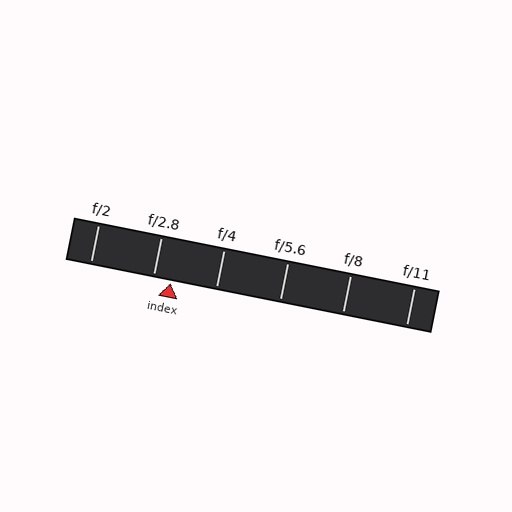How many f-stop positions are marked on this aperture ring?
There are 6 f-stop positions marked.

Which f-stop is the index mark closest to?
The index mark is closest to f/2.8.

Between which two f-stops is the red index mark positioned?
The index mark is between f/2.8 and f/4.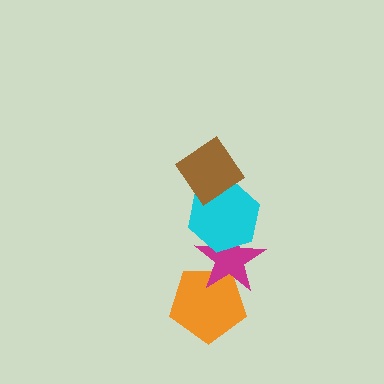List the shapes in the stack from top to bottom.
From top to bottom: the brown diamond, the cyan hexagon, the magenta star, the orange pentagon.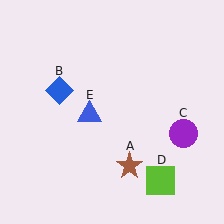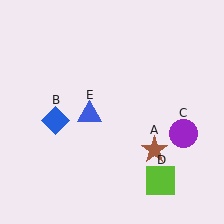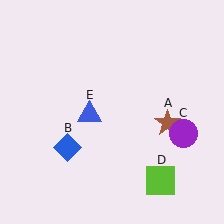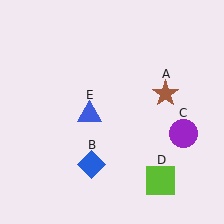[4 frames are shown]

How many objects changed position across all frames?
2 objects changed position: brown star (object A), blue diamond (object B).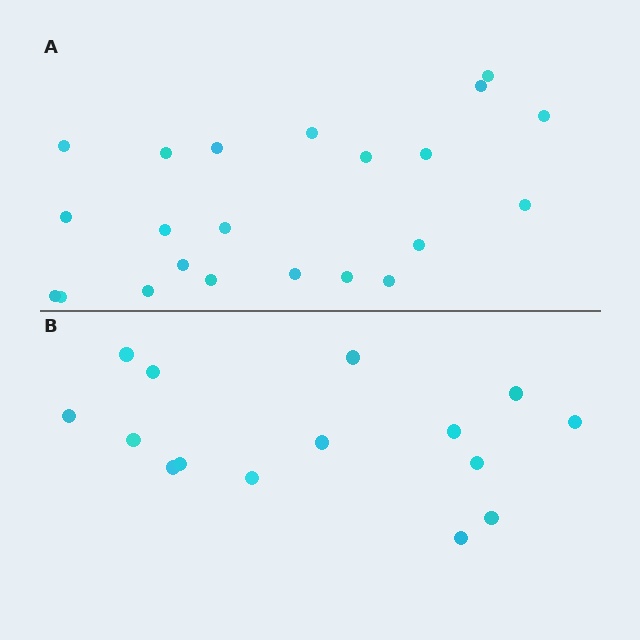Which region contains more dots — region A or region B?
Region A (the top region) has more dots.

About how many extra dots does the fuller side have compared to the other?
Region A has roughly 8 or so more dots than region B.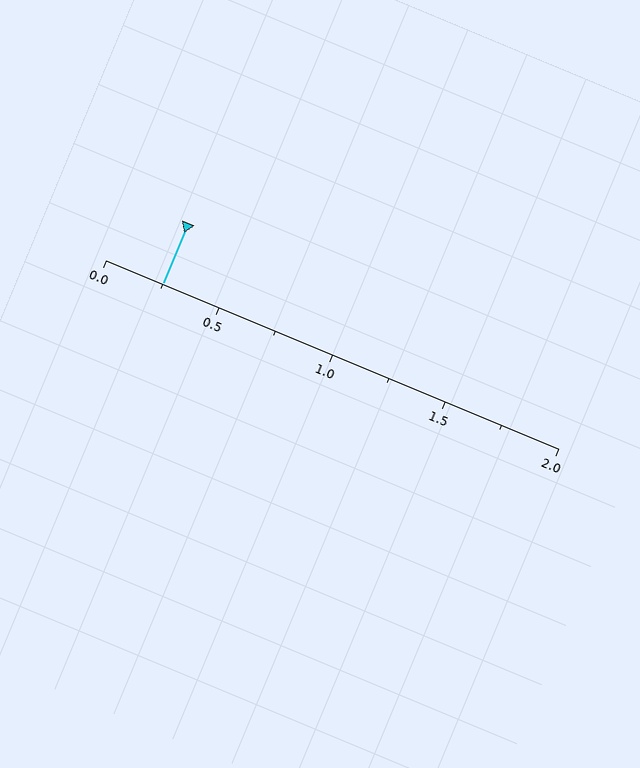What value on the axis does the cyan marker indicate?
The marker indicates approximately 0.25.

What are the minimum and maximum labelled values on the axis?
The axis runs from 0.0 to 2.0.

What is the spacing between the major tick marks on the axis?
The major ticks are spaced 0.5 apart.